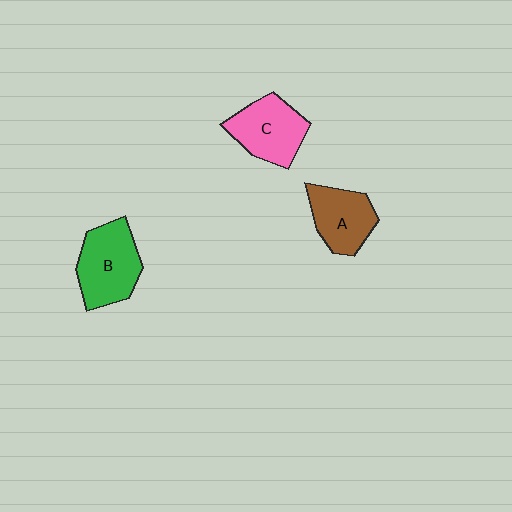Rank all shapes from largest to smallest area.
From largest to smallest: B (green), C (pink), A (brown).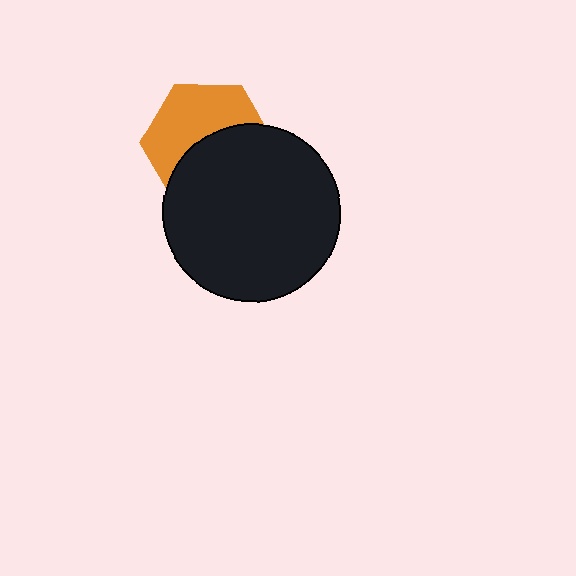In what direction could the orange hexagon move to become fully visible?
The orange hexagon could move up. That would shift it out from behind the black circle entirely.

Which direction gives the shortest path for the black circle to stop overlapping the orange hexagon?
Moving down gives the shortest separation.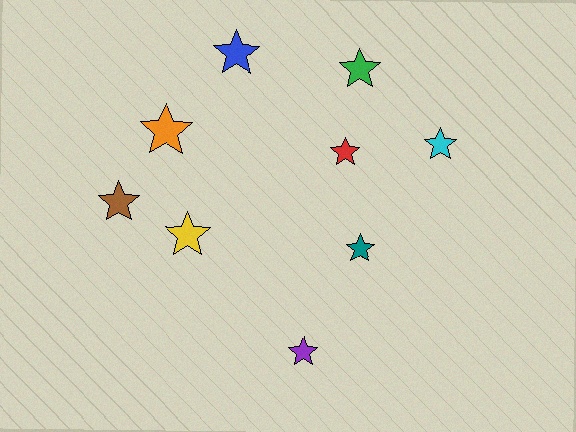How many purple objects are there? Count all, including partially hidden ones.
There is 1 purple object.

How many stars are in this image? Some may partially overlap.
There are 9 stars.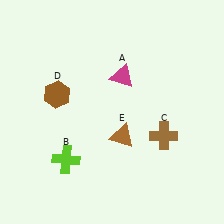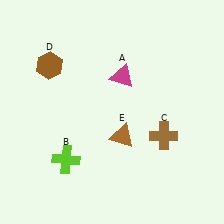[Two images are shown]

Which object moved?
The brown hexagon (D) moved up.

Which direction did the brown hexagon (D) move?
The brown hexagon (D) moved up.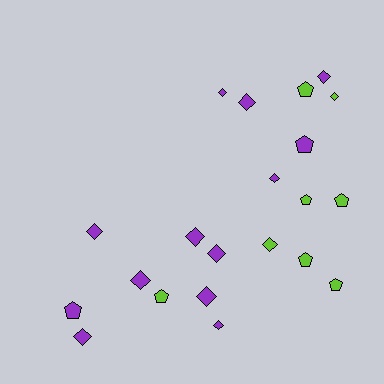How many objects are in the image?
There are 21 objects.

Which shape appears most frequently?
Diamond, with 13 objects.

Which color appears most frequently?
Purple, with 13 objects.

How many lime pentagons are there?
There are 6 lime pentagons.